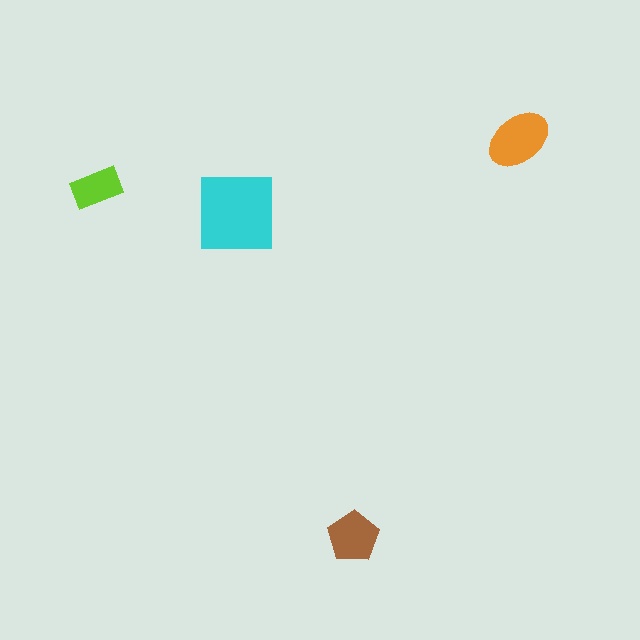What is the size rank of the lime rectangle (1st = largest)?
4th.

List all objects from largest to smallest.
The cyan square, the orange ellipse, the brown pentagon, the lime rectangle.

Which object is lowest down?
The brown pentagon is bottommost.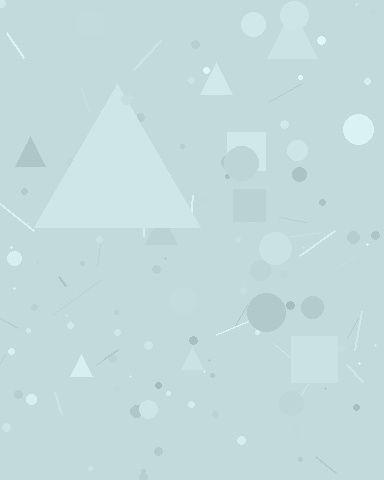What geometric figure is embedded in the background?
A triangle is embedded in the background.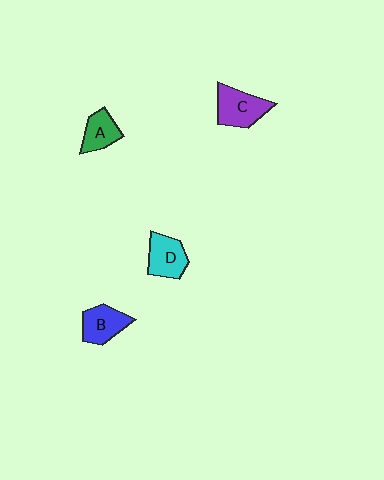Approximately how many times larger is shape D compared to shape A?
Approximately 1.3 times.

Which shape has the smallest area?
Shape A (green).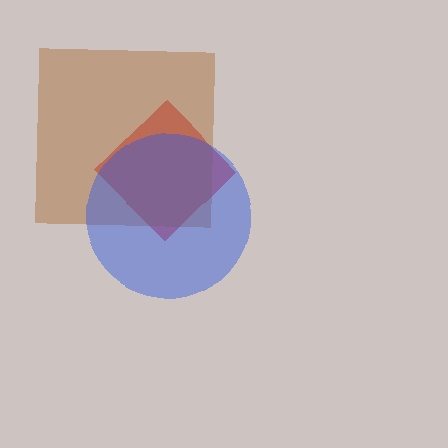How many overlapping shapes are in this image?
There are 3 overlapping shapes in the image.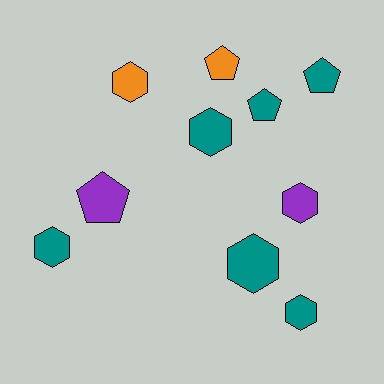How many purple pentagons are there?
There is 1 purple pentagon.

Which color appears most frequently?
Teal, with 6 objects.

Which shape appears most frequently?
Hexagon, with 6 objects.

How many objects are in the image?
There are 10 objects.